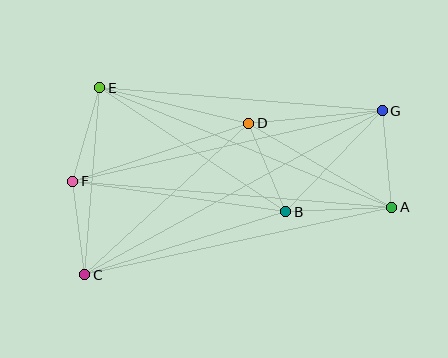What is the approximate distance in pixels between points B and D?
The distance between B and D is approximately 96 pixels.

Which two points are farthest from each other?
Points C and G are farthest from each other.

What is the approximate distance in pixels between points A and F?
The distance between A and F is approximately 320 pixels.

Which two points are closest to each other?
Points C and F are closest to each other.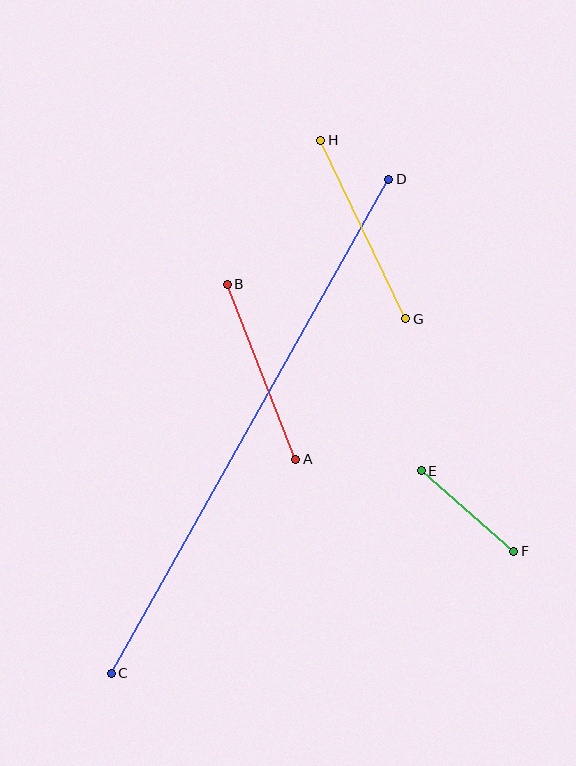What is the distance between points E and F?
The distance is approximately 123 pixels.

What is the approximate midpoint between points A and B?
The midpoint is at approximately (262, 372) pixels.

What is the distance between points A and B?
The distance is approximately 188 pixels.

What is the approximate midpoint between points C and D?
The midpoint is at approximately (250, 426) pixels.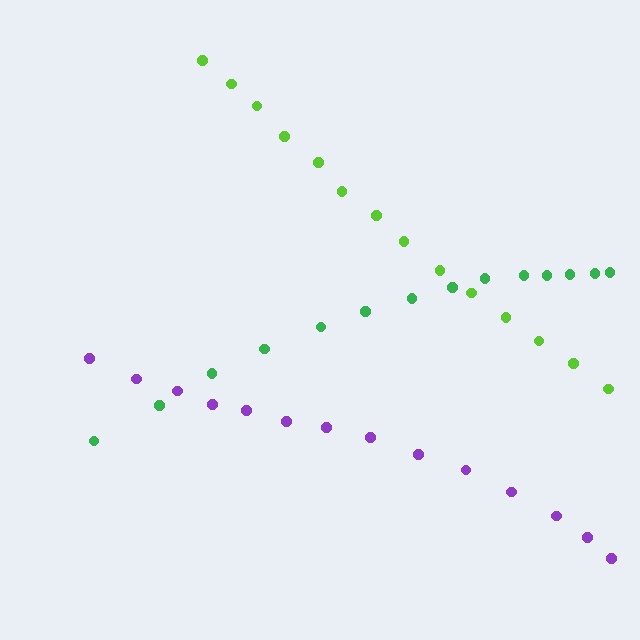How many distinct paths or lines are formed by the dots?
There are 3 distinct paths.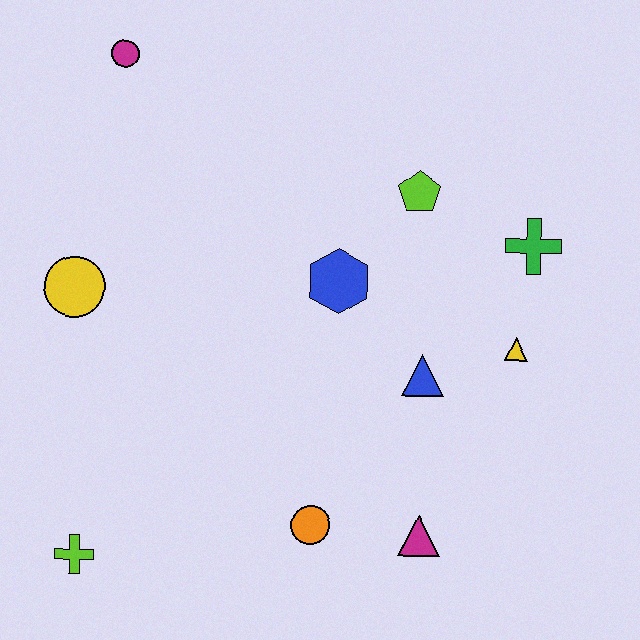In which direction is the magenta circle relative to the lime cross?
The magenta circle is above the lime cross.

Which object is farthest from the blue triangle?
The magenta circle is farthest from the blue triangle.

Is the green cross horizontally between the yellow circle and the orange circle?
No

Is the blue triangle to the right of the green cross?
No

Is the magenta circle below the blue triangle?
No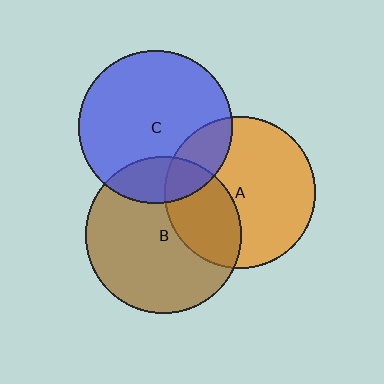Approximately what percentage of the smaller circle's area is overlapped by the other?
Approximately 35%.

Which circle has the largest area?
Circle B (brown).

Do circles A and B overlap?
Yes.